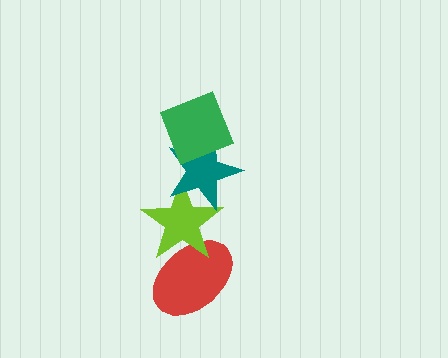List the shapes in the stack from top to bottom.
From top to bottom: the green diamond, the teal star, the lime star, the red ellipse.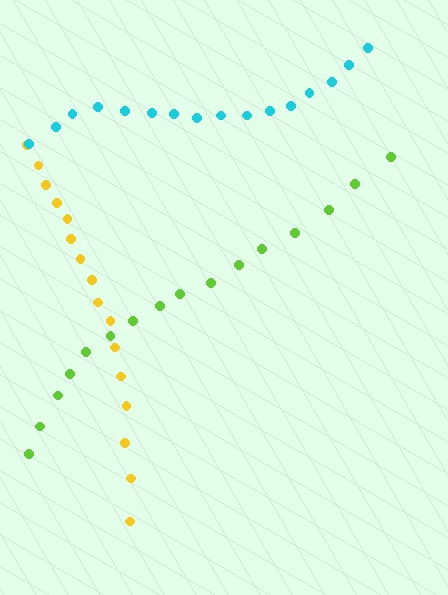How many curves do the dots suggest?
There are 3 distinct paths.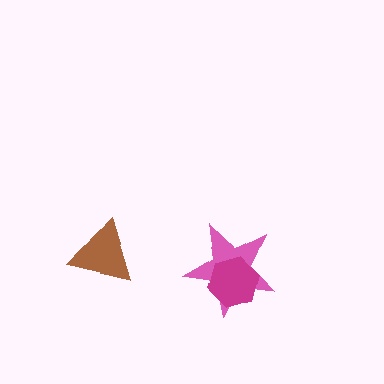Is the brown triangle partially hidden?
No, no other shape covers it.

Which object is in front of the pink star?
The magenta hexagon is in front of the pink star.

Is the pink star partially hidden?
Yes, it is partially covered by another shape.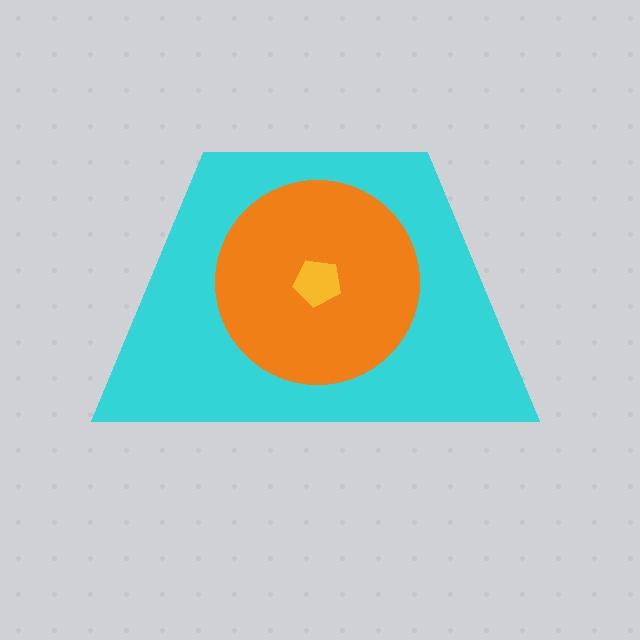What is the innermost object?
The yellow pentagon.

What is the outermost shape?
The cyan trapezoid.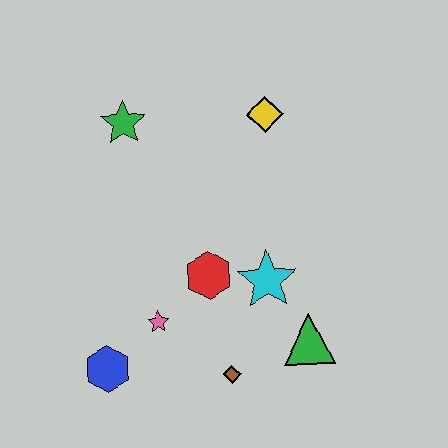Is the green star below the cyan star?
No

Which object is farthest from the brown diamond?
The green star is farthest from the brown diamond.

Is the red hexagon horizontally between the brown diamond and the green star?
Yes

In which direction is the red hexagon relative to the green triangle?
The red hexagon is to the left of the green triangle.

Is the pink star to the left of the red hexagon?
Yes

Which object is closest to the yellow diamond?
The green star is closest to the yellow diamond.